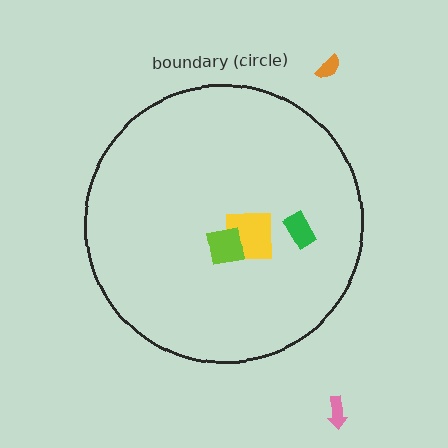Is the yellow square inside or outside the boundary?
Inside.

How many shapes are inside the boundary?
3 inside, 2 outside.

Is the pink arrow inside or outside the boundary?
Outside.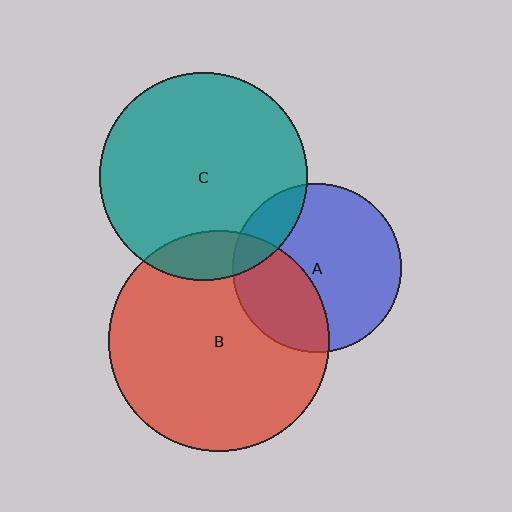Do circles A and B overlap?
Yes.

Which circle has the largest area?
Circle B (red).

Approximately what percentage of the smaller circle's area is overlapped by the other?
Approximately 35%.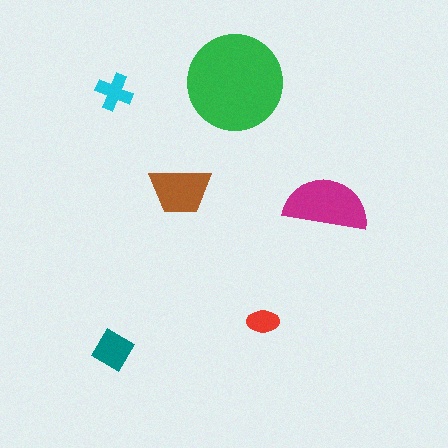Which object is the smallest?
The red ellipse.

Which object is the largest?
The green circle.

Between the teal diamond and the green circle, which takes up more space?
The green circle.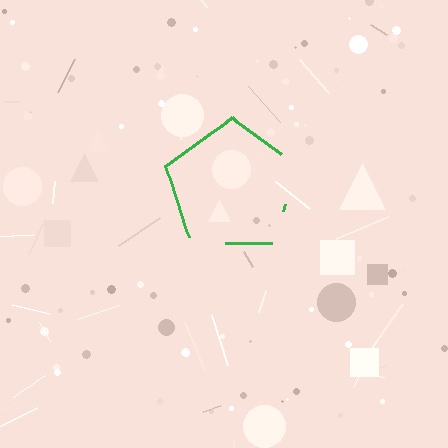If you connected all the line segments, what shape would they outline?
They would outline a pentagon.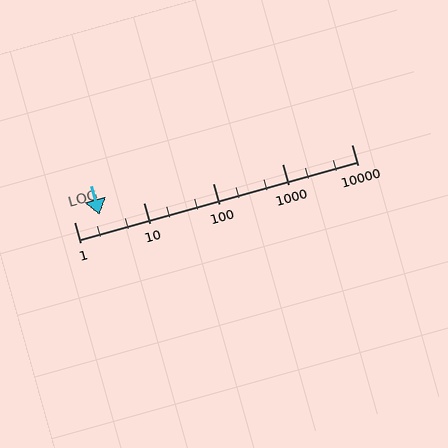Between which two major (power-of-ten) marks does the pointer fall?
The pointer is between 1 and 10.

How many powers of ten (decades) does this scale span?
The scale spans 4 decades, from 1 to 10000.